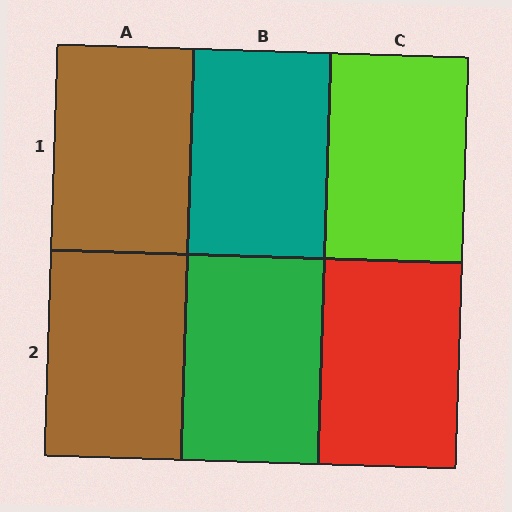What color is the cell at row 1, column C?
Lime.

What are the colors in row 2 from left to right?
Brown, green, red.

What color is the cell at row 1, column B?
Teal.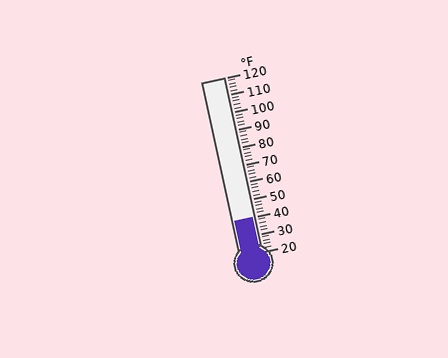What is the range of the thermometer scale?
The thermometer scale ranges from 20°F to 120°F.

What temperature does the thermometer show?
The thermometer shows approximately 40°F.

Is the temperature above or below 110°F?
The temperature is below 110°F.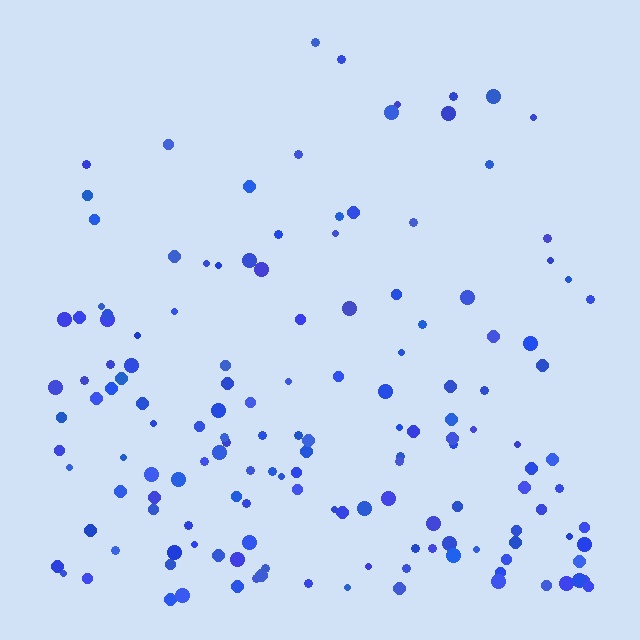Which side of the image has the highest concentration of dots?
The bottom.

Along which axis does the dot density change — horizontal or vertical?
Vertical.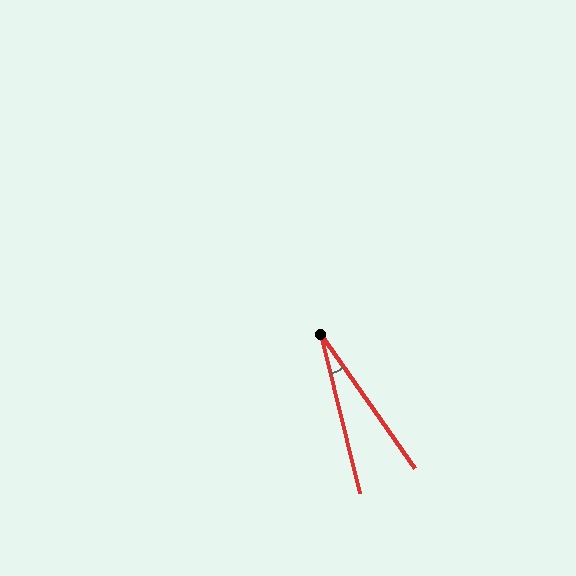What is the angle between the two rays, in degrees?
Approximately 21 degrees.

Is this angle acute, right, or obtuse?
It is acute.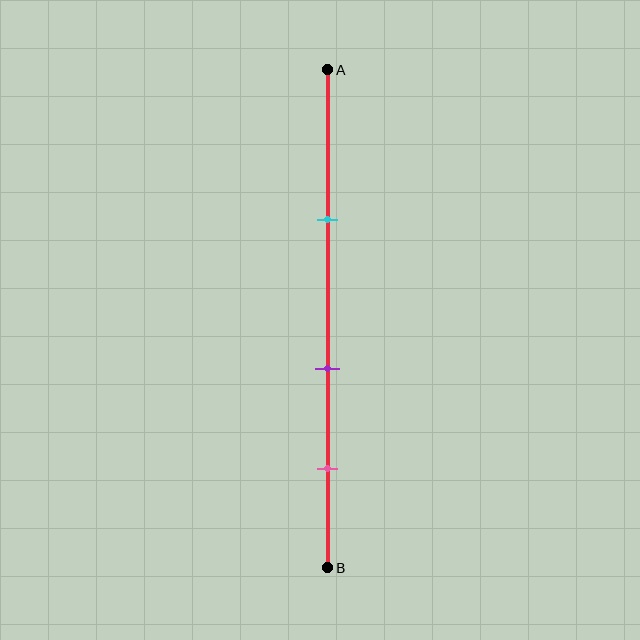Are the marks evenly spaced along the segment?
Yes, the marks are approximately evenly spaced.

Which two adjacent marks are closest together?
The purple and pink marks are the closest adjacent pair.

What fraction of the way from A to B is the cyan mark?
The cyan mark is approximately 30% (0.3) of the way from A to B.